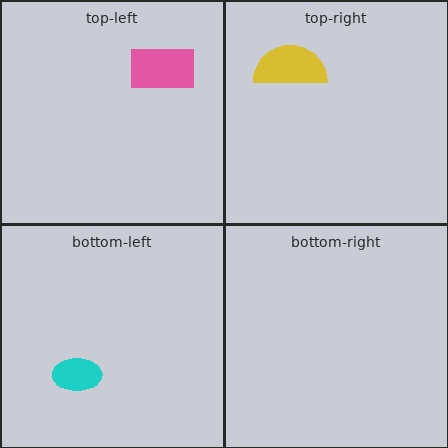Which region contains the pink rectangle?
The top-left region.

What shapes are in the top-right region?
The yellow semicircle.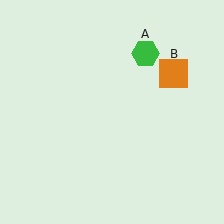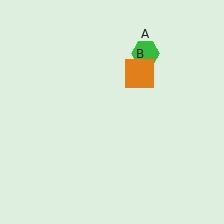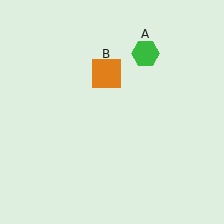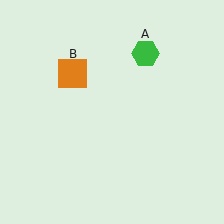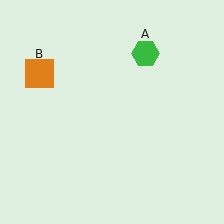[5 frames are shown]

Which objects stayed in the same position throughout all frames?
Green hexagon (object A) remained stationary.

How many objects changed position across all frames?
1 object changed position: orange square (object B).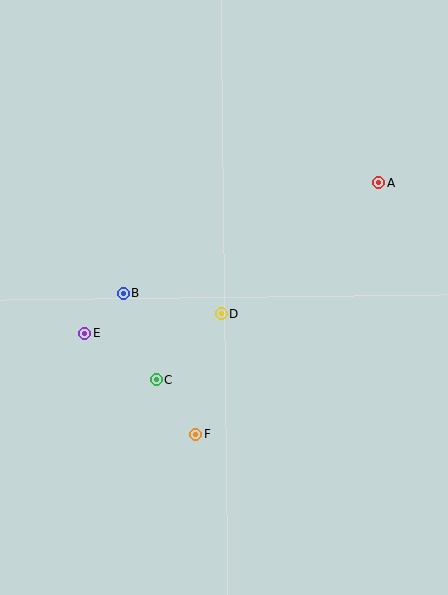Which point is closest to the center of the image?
Point D at (222, 314) is closest to the center.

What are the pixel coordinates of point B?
Point B is at (123, 293).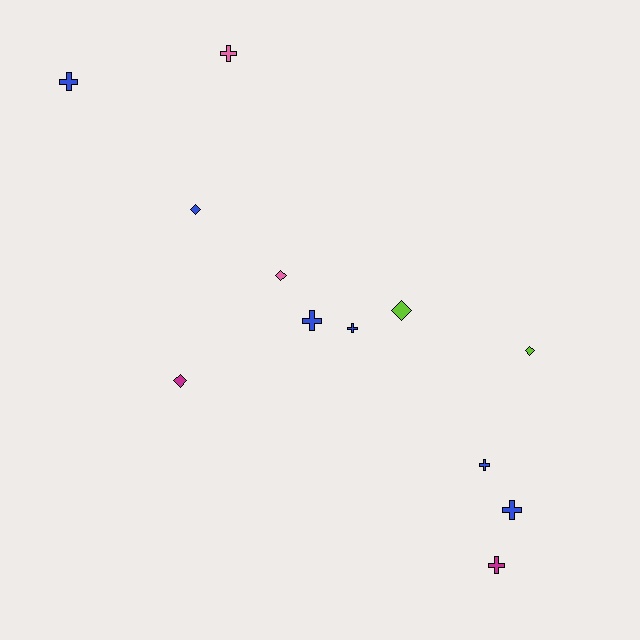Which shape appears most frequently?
Cross, with 7 objects.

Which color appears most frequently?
Blue, with 6 objects.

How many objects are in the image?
There are 12 objects.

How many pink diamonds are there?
There is 1 pink diamond.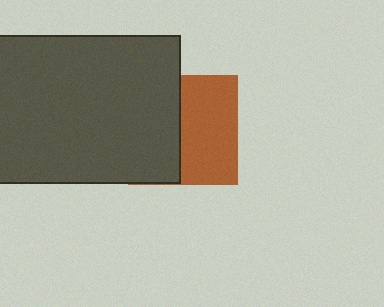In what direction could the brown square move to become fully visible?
The brown square could move right. That would shift it out from behind the dark gray rectangle entirely.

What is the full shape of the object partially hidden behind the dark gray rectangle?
The partially hidden object is a brown square.